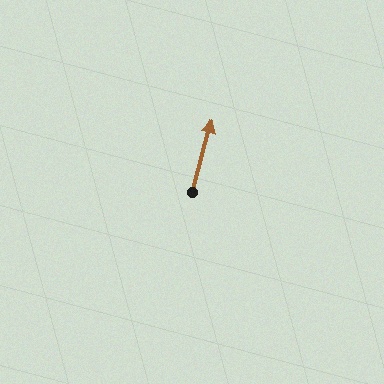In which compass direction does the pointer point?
North.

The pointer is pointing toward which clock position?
Roughly 1 o'clock.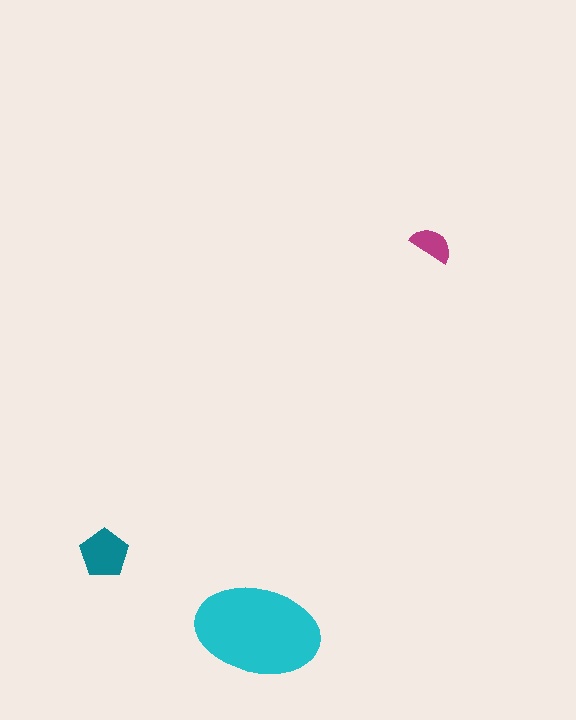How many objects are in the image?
There are 3 objects in the image.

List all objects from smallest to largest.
The magenta semicircle, the teal pentagon, the cyan ellipse.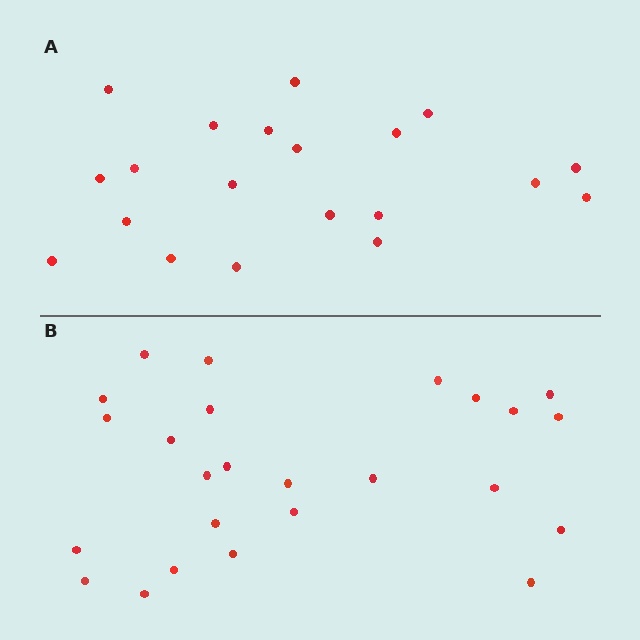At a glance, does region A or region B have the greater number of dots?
Region B (the bottom region) has more dots.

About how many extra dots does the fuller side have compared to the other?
Region B has about 5 more dots than region A.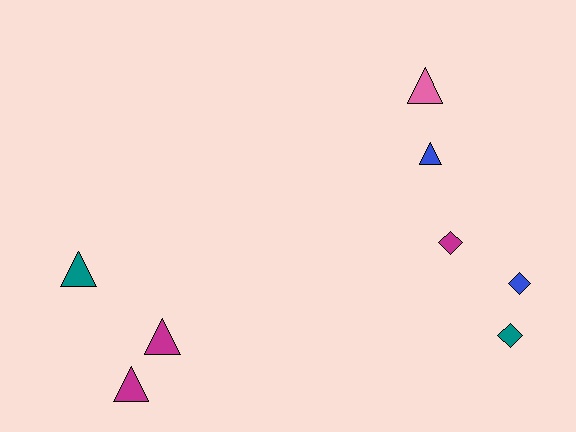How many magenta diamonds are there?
There is 1 magenta diamond.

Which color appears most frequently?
Magenta, with 3 objects.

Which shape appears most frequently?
Triangle, with 5 objects.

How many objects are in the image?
There are 8 objects.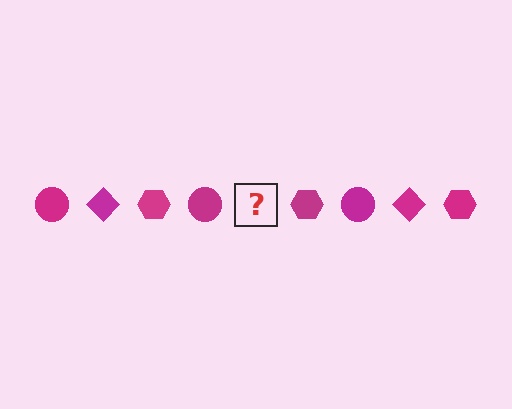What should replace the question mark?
The question mark should be replaced with a magenta diamond.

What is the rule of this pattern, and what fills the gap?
The rule is that the pattern cycles through circle, diamond, hexagon shapes in magenta. The gap should be filled with a magenta diamond.